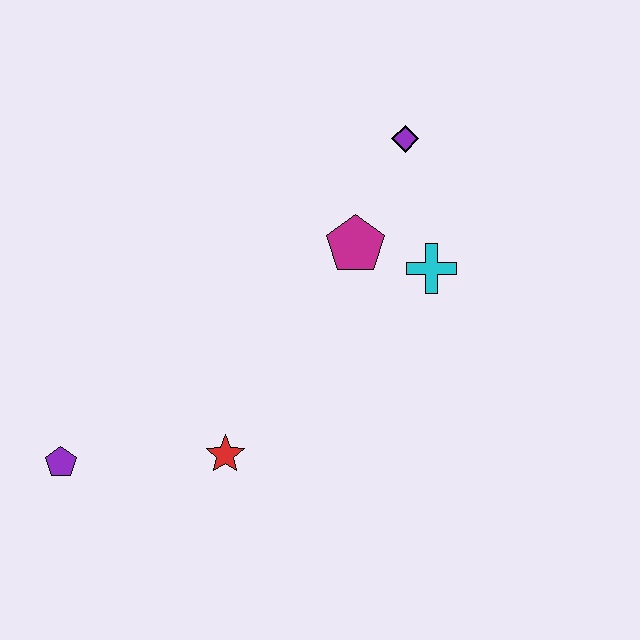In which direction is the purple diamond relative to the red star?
The purple diamond is above the red star.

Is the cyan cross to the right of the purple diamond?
Yes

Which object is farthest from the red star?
The purple diamond is farthest from the red star.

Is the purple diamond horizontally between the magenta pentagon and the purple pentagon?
No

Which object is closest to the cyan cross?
The magenta pentagon is closest to the cyan cross.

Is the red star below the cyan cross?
Yes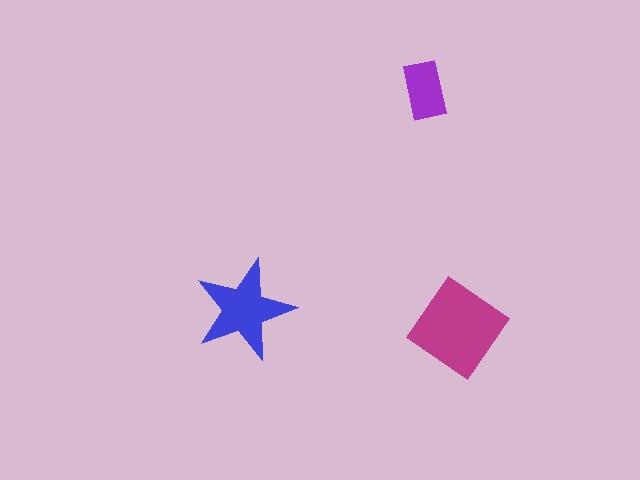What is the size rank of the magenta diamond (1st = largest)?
1st.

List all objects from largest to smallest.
The magenta diamond, the blue star, the purple rectangle.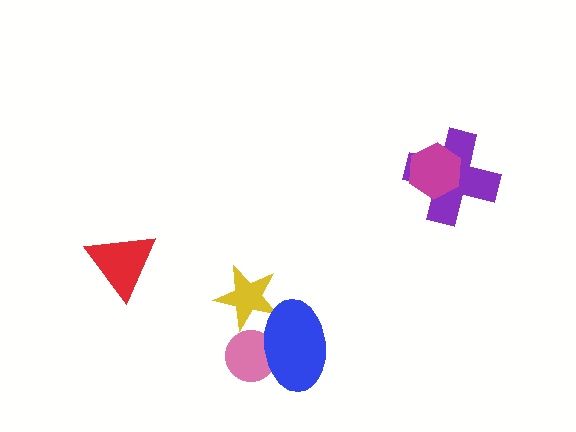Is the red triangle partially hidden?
No, no other shape covers it.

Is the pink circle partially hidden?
Yes, it is partially covered by another shape.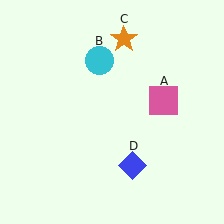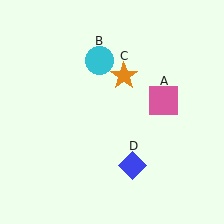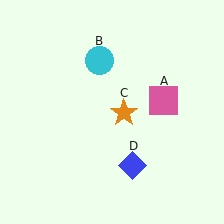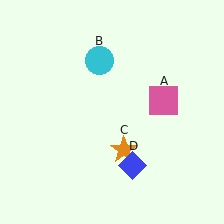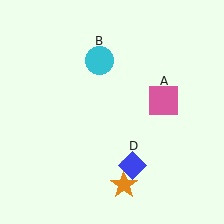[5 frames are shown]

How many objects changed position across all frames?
1 object changed position: orange star (object C).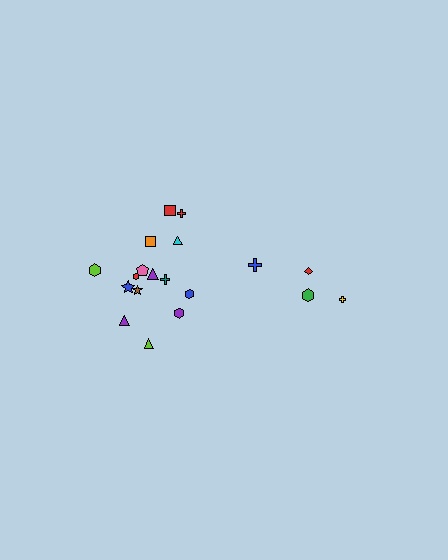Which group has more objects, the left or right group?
The left group.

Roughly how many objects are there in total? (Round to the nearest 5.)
Roughly 20 objects in total.